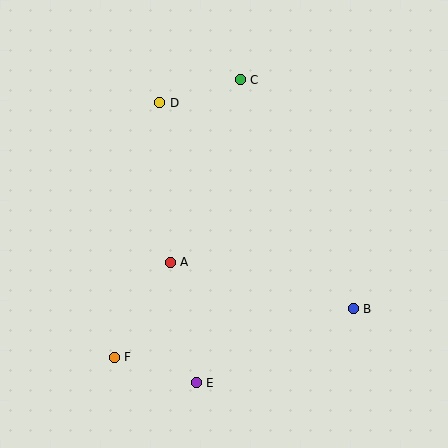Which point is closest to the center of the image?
Point A at (170, 262) is closest to the center.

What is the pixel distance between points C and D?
The distance between C and D is 84 pixels.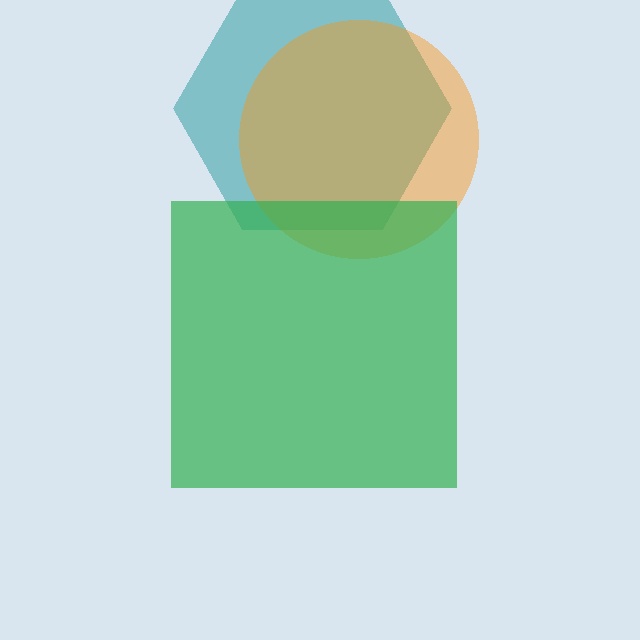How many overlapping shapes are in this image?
There are 3 overlapping shapes in the image.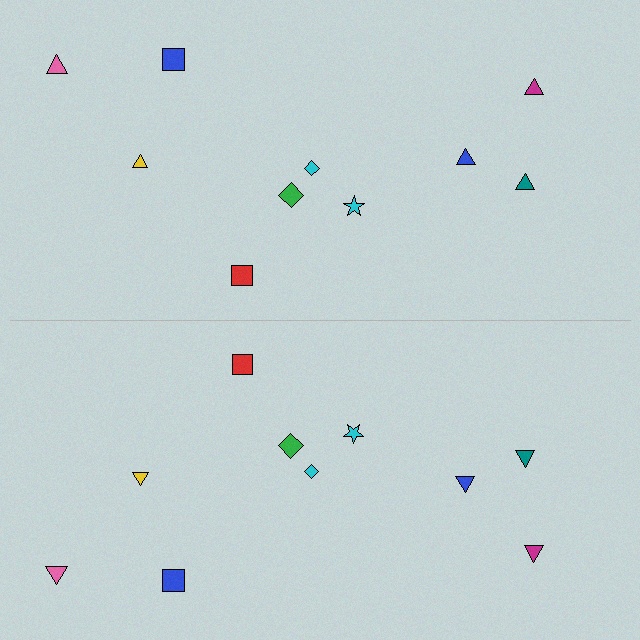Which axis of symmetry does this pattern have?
The pattern has a horizontal axis of symmetry running through the center of the image.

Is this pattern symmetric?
Yes, this pattern has bilateral (reflection) symmetry.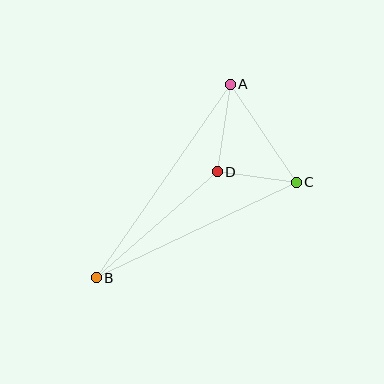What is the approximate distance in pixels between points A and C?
The distance between A and C is approximately 118 pixels.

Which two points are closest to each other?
Points C and D are closest to each other.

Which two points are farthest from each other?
Points A and B are farthest from each other.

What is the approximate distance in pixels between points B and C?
The distance between B and C is approximately 222 pixels.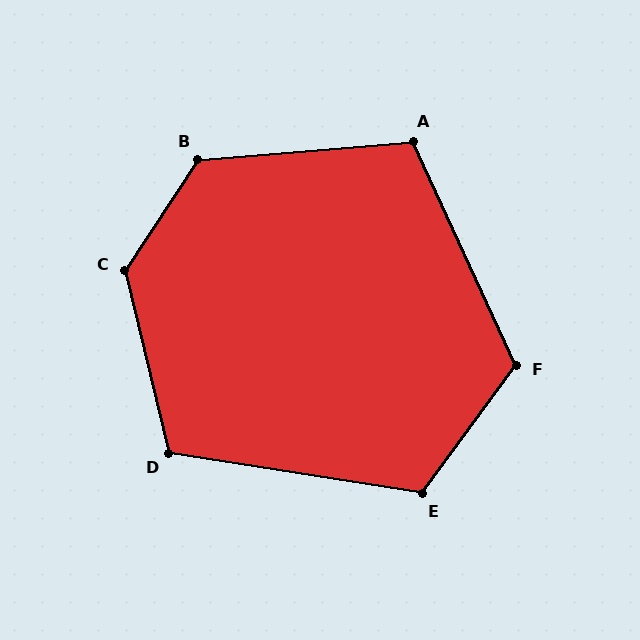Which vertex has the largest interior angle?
C, at approximately 133 degrees.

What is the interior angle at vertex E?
Approximately 117 degrees (obtuse).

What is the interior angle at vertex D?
Approximately 113 degrees (obtuse).